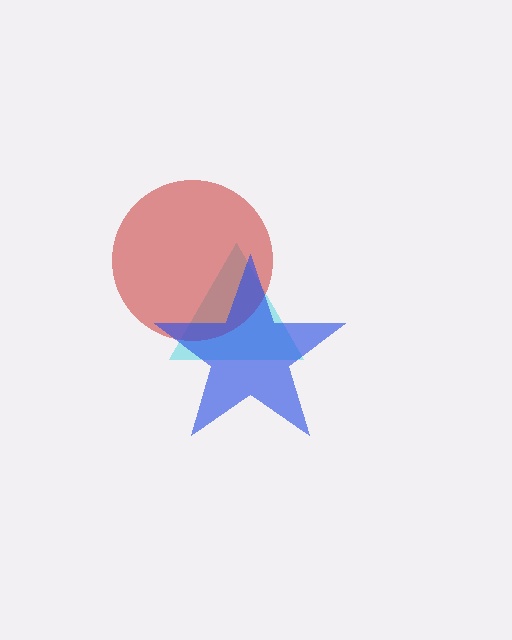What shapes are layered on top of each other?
The layered shapes are: a cyan triangle, a red circle, a blue star.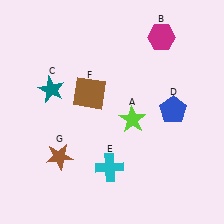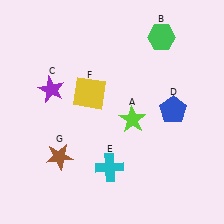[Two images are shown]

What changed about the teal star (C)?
In Image 1, C is teal. In Image 2, it changed to purple.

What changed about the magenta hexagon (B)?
In Image 1, B is magenta. In Image 2, it changed to green.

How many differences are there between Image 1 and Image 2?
There are 3 differences between the two images.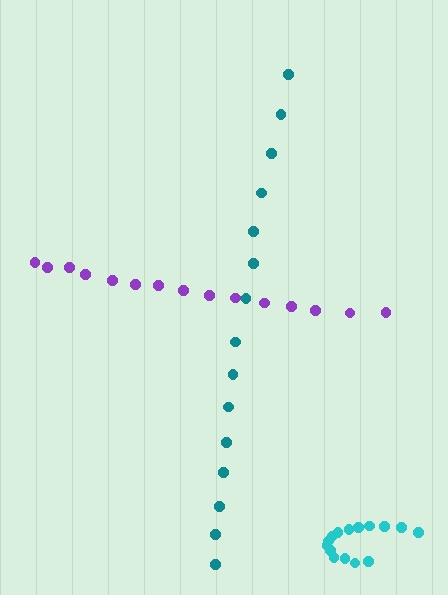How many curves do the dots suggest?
There are 3 distinct paths.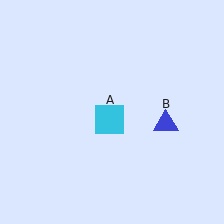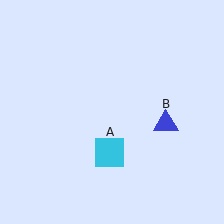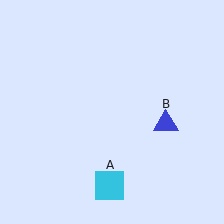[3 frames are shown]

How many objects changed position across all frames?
1 object changed position: cyan square (object A).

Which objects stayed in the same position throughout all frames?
Blue triangle (object B) remained stationary.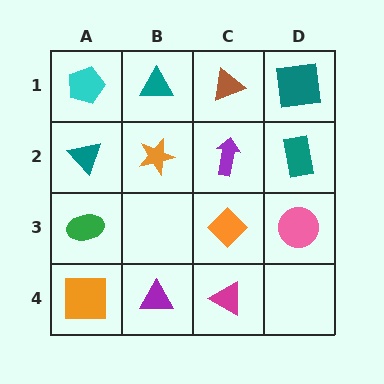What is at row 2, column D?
A teal rectangle.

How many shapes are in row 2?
4 shapes.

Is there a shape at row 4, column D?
No, that cell is empty.